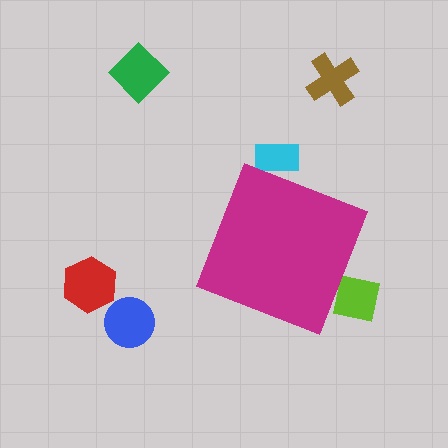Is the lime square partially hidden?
Yes, the lime square is partially hidden behind the magenta diamond.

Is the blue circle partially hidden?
No, the blue circle is fully visible.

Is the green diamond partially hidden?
No, the green diamond is fully visible.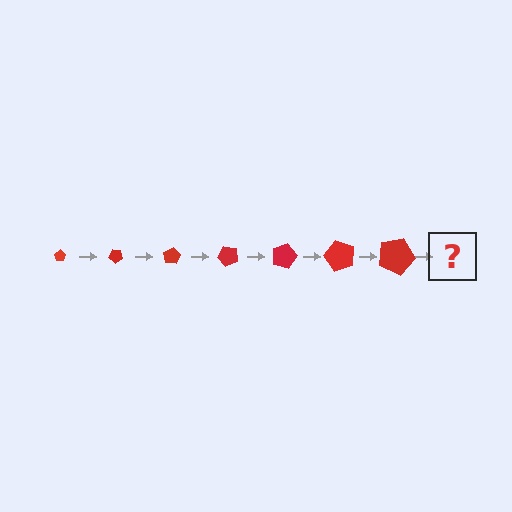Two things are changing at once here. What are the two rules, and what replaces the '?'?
The two rules are that the pentagon grows larger each step and it rotates 40 degrees each step. The '?' should be a pentagon, larger than the previous one and rotated 280 degrees from the start.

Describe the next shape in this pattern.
It should be a pentagon, larger than the previous one and rotated 280 degrees from the start.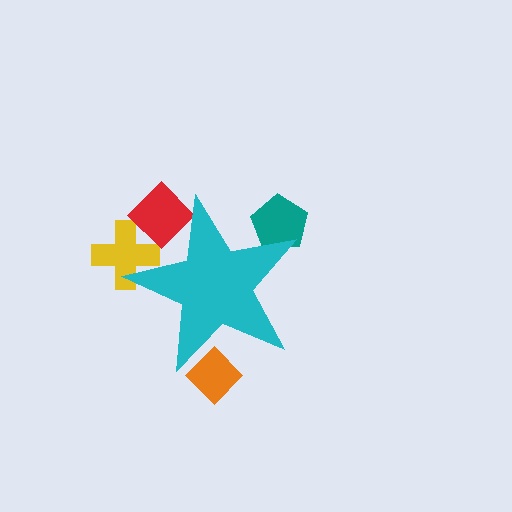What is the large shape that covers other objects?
A cyan star.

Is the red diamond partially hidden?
Yes, the red diamond is partially hidden behind the cyan star.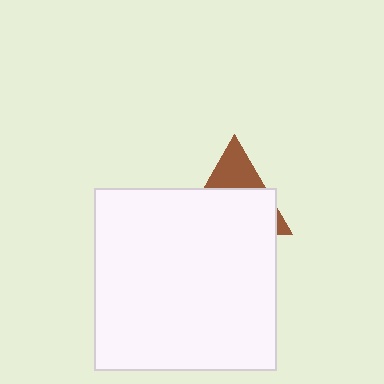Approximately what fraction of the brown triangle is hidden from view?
Roughly 68% of the brown triangle is hidden behind the white square.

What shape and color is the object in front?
The object in front is a white square.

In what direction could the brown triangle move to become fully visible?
The brown triangle could move up. That would shift it out from behind the white square entirely.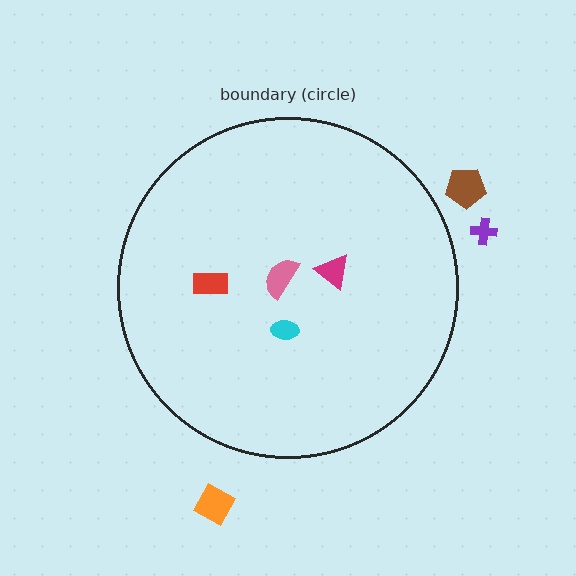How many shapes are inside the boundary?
4 inside, 3 outside.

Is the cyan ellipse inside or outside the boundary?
Inside.